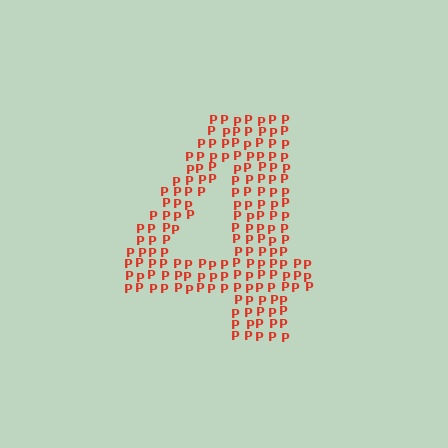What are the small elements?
The small elements are letter P's.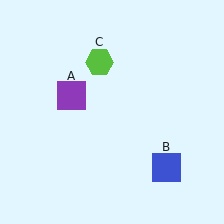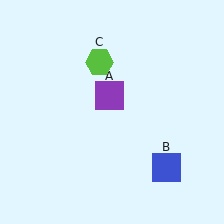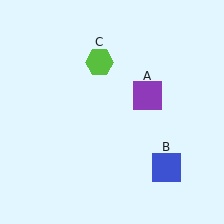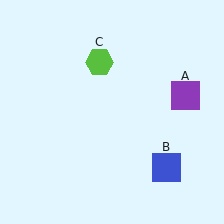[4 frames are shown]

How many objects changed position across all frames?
1 object changed position: purple square (object A).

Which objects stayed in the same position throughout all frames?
Blue square (object B) and lime hexagon (object C) remained stationary.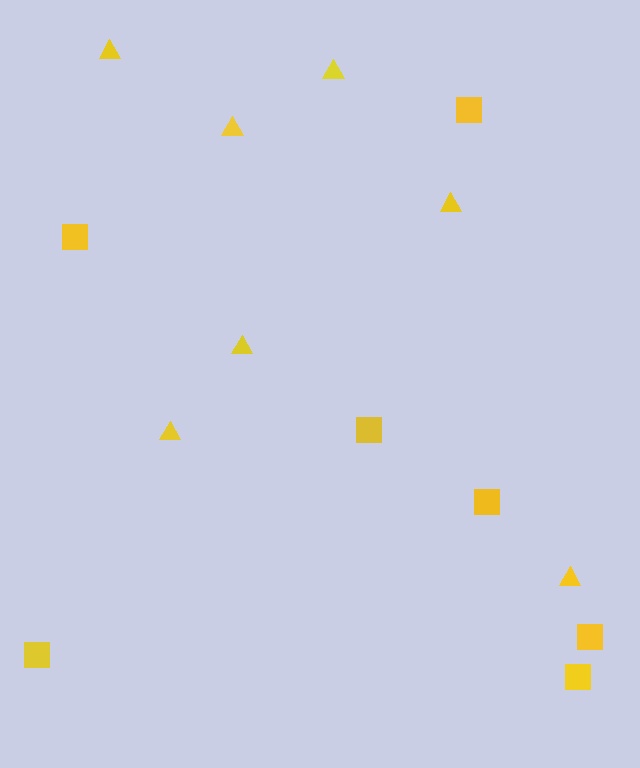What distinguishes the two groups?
There are 2 groups: one group of triangles (7) and one group of squares (7).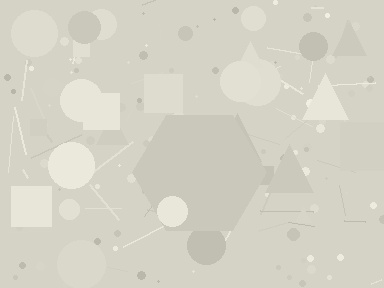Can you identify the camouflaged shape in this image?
The camouflaged shape is a hexagon.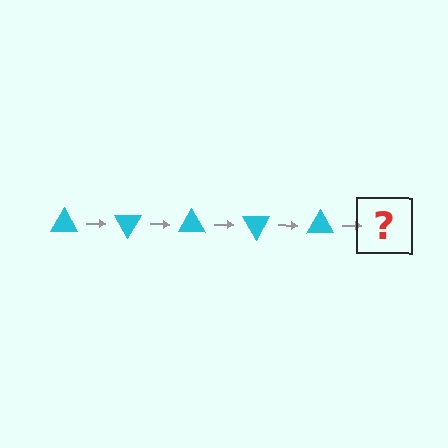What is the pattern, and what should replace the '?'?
The pattern is that the triangle rotates 60 degrees each step. The '?' should be a cyan triangle rotated 300 degrees.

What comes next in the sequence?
The next element should be a cyan triangle rotated 300 degrees.